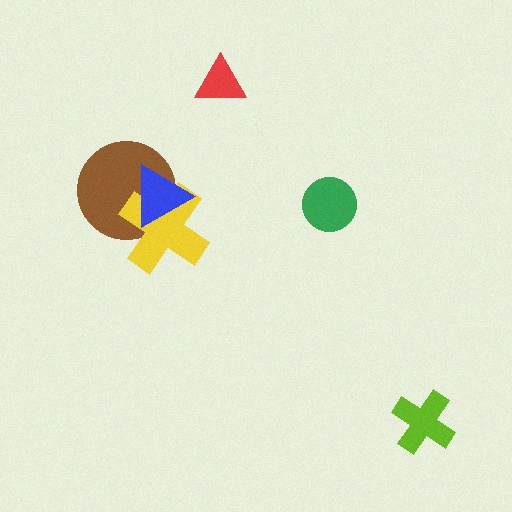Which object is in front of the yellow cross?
The blue triangle is in front of the yellow cross.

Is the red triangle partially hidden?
No, no other shape covers it.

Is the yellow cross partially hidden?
Yes, it is partially covered by another shape.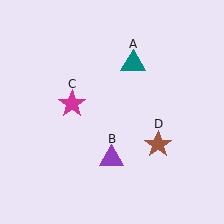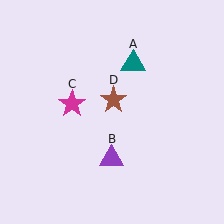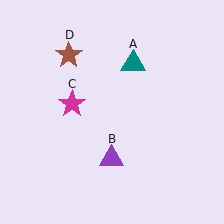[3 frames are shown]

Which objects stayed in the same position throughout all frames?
Teal triangle (object A) and purple triangle (object B) and magenta star (object C) remained stationary.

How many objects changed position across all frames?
1 object changed position: brown star (object D).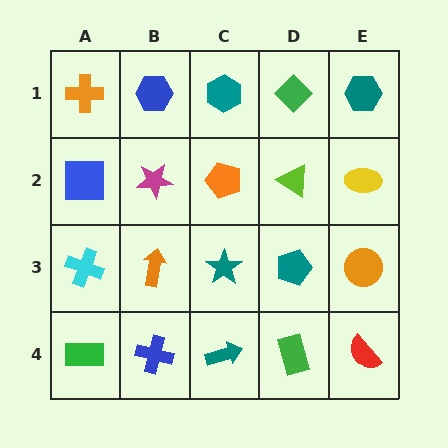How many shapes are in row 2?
5 shapes.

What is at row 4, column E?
A red semicircle.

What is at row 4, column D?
A green rectangle.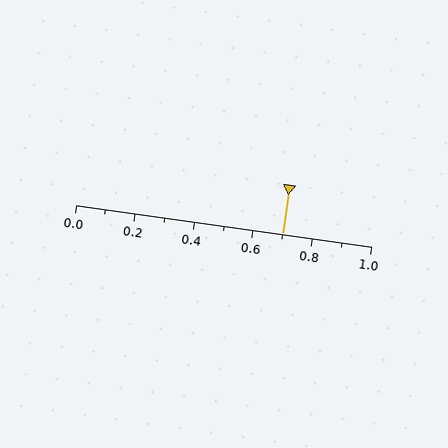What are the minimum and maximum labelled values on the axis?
The axis runs from 0.0 to 1.0.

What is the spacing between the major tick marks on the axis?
The major ticks are spaced 0.2 apart.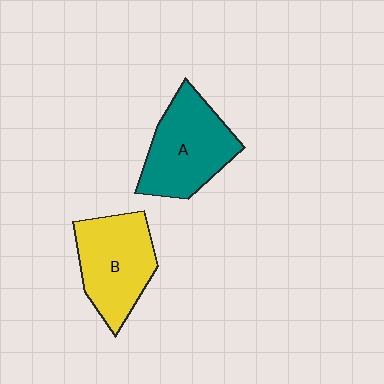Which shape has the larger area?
Shape A (teal).